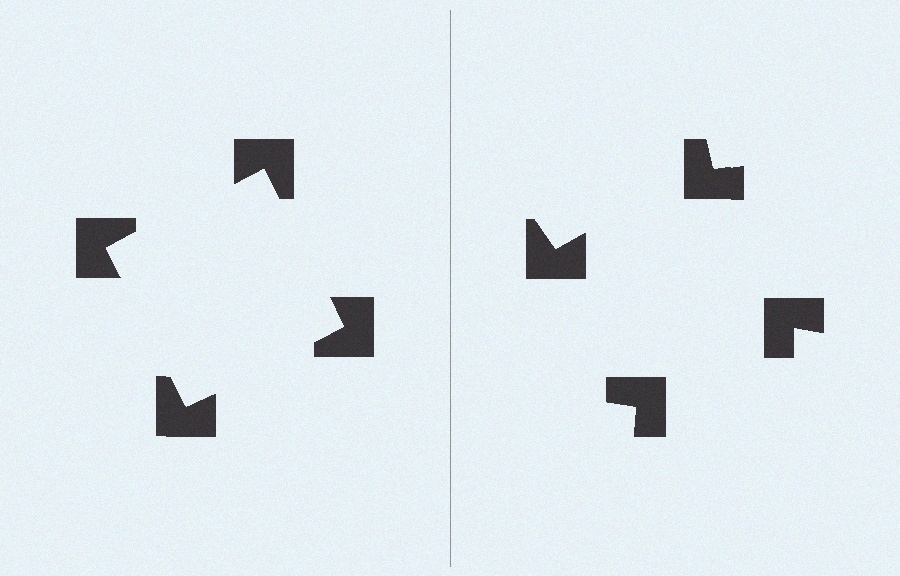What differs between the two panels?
The notched squares are positioned identically on both sides; only the wedge orientations differ. On the left they align to a square; on the right they are misaligned.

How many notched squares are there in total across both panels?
8 — 4 on each side.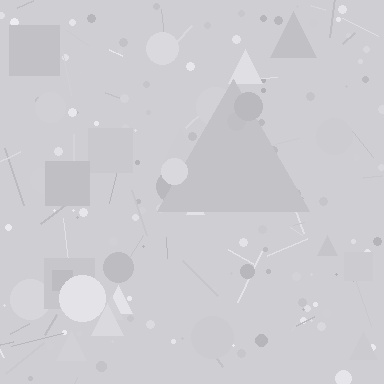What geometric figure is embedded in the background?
A triangle is embedded in the background.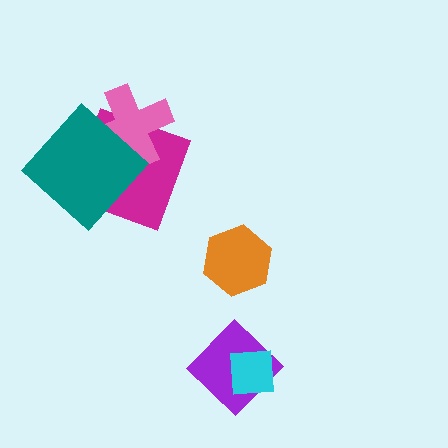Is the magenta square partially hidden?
Yes, it is partially covered by another shape.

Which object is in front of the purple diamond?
The cyan square is in front of the purple diamond.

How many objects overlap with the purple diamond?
1 object overlaps with the purple diamond.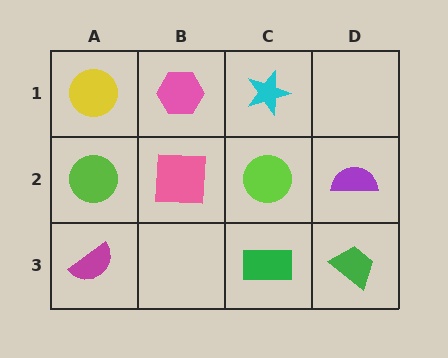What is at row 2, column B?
A pink square.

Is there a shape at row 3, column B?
No, that cell is empty.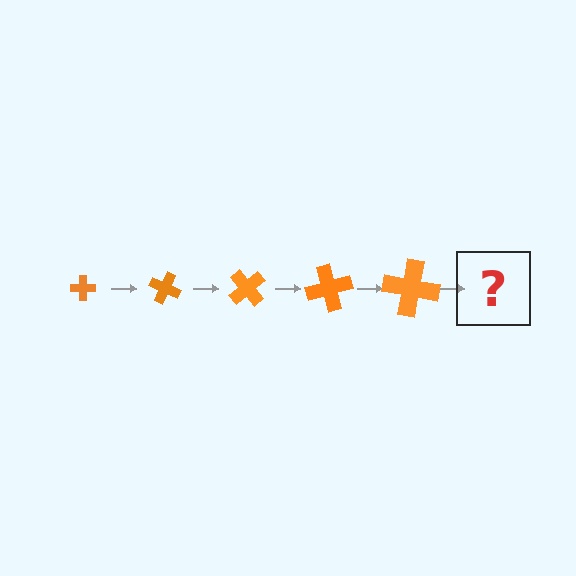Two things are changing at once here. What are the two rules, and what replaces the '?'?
The two rules are that the cross grows larger each step and it rotates 25 degrees each step. The '?' should be a cross, larger than the previous one and rotated 125 degrees from the start.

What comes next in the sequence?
The next element should be a cross, larger than the previous one and rotated 125 degrees from the start.